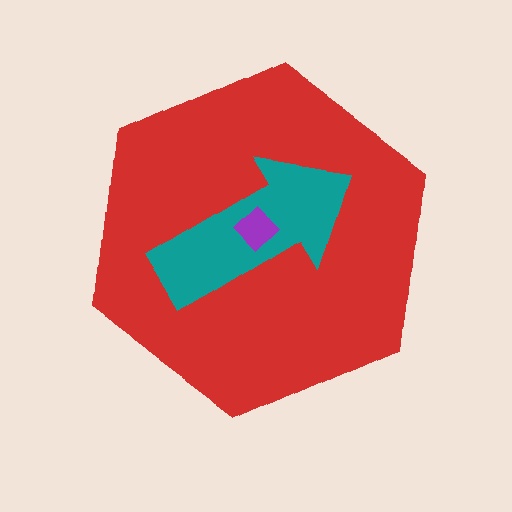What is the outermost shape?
The red hexagon.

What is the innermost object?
The purple diamond.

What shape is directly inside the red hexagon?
The teal arrow.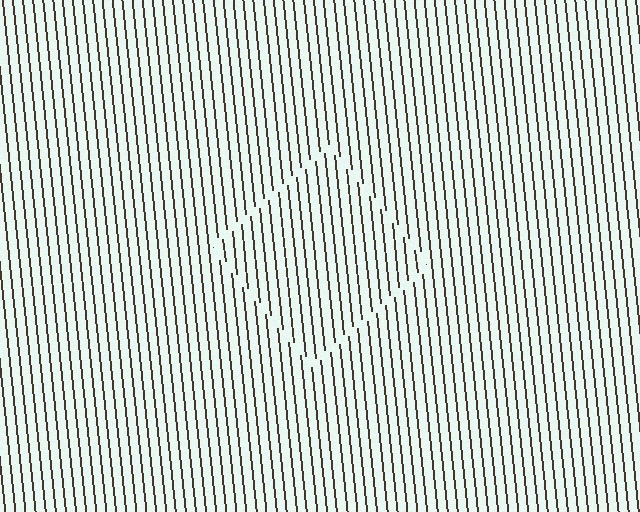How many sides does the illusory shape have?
4 sides — the line-ends trace a square.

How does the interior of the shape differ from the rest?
The interior of the shape contains the same grating, shifted by half a period — the contour is defined by the phase discontinuity where line-ends from the inner and outer gratings abut.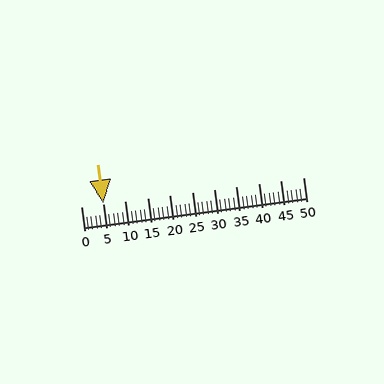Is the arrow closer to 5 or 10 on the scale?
The arrow is closer to 5.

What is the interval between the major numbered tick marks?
The major tick marks are spaced 5 units apart.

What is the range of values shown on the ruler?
The ruler shows values from 0 to 50.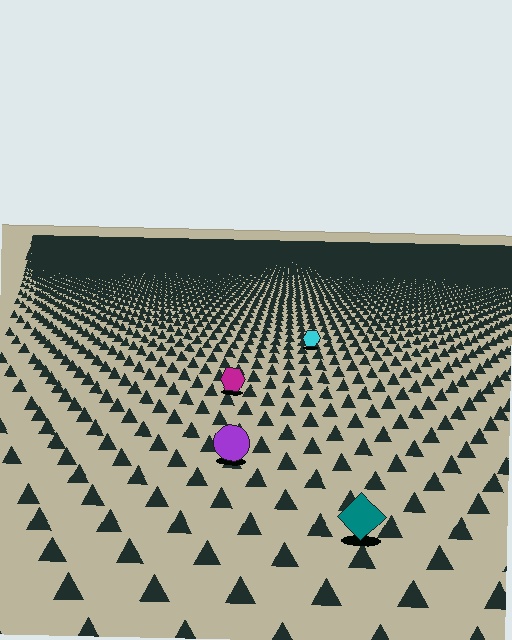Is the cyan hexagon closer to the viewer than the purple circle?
No. The purple circle is closer — you can tell from the texture gradient: the ground texture is coarser near it.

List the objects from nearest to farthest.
From nearest to farthest: the teal diamond, the purple circle, the magenta hexagon, the cyan hexagon.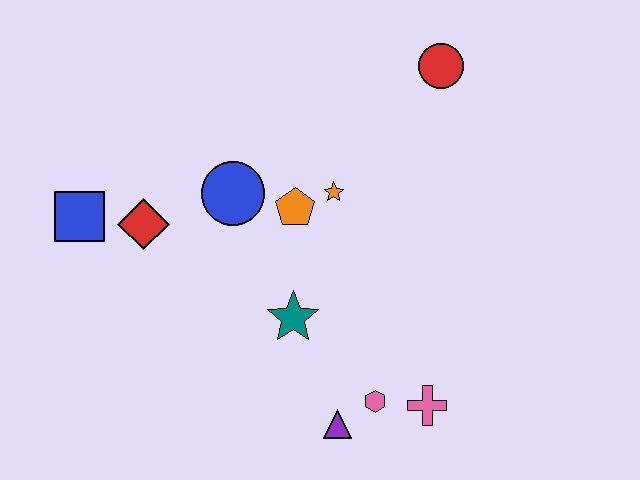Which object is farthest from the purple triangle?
The red circle is farthest from the purple triangle.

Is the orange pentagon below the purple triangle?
No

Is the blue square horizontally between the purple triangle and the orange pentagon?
No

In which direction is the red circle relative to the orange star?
The red circle is above the orange star.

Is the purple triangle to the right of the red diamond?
Yes